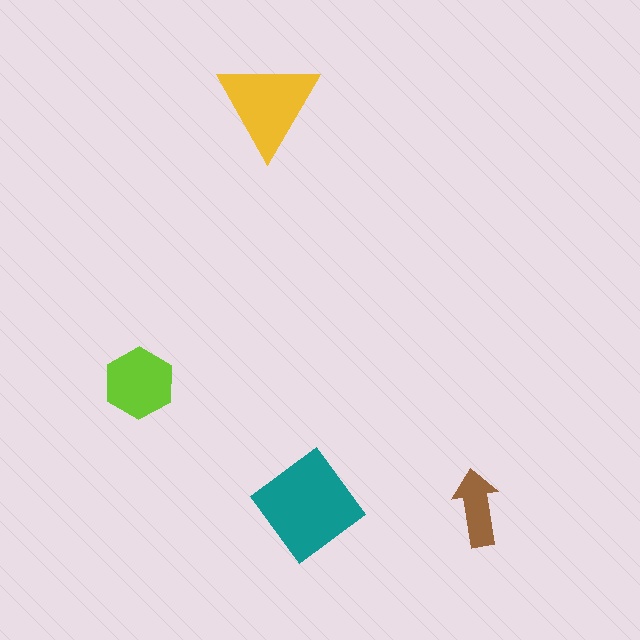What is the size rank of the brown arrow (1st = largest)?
4th.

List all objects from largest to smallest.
The teal diamond, the yellow triangle, the lime hexagon, the brown arrow.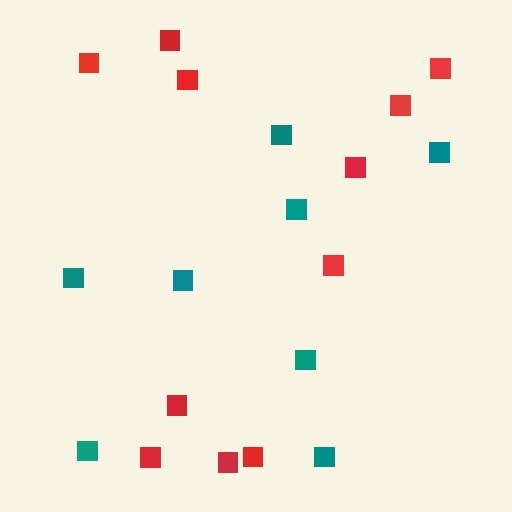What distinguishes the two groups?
There are 2 groups: one group of red squares (11) and one group of teal squares (8).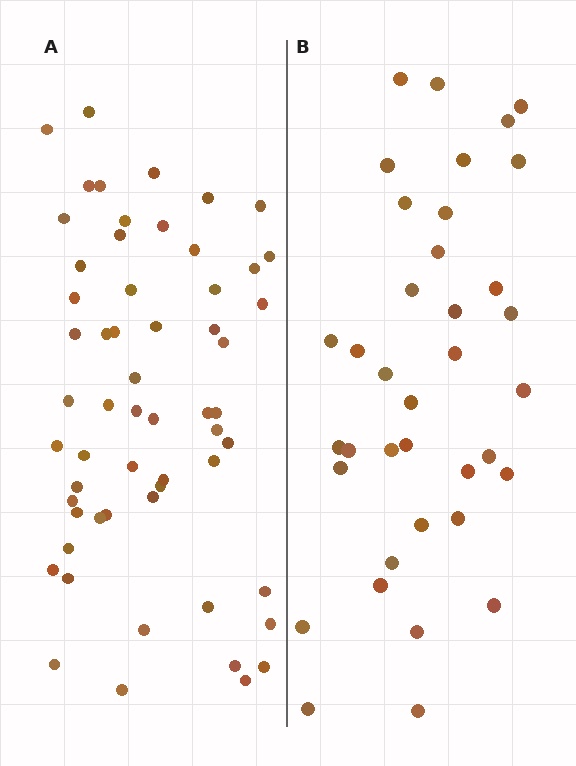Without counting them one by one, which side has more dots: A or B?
Region A (the left region) has more dots.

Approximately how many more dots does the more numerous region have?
Region A has approximately 20 more dots than region B.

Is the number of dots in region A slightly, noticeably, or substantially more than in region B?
Region A has substantially more. The ratio is roughly 1.6 to 1.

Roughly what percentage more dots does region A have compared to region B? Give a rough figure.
About 55% more.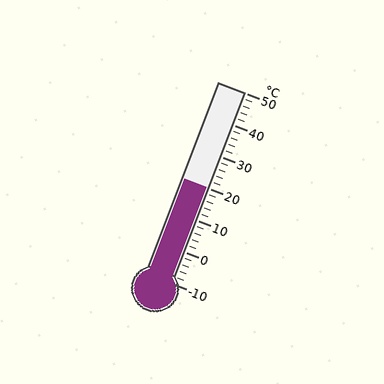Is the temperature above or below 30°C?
The temperature is below 30°C.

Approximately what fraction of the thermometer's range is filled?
The thermometer is filled to approximately 50% of its range.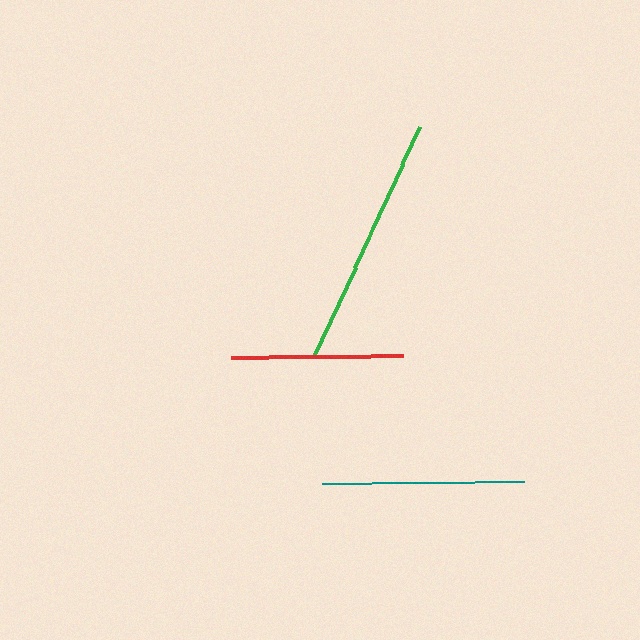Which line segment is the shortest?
The red line is the shortest at approximately 172 pixels.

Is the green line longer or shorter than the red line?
The green line is longer than the red line.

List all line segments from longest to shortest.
From longest to shortest: green, teal, red.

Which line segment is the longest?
The green line is the longest at approximately 253 pixels.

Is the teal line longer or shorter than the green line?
The green line is longer than the teal line.